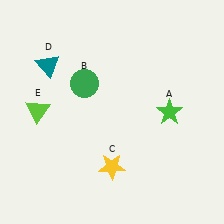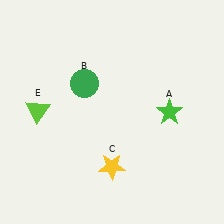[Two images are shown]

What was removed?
The teal triangle (D) was removed in Image 2.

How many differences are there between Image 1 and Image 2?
There is 1 difference between the two images.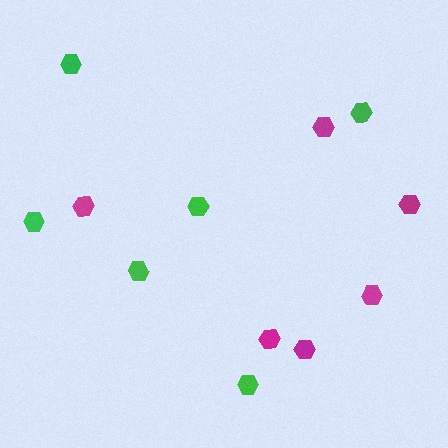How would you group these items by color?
There are 2 groups: one group of magenta hexagons (6) and one group of green hexagons (6).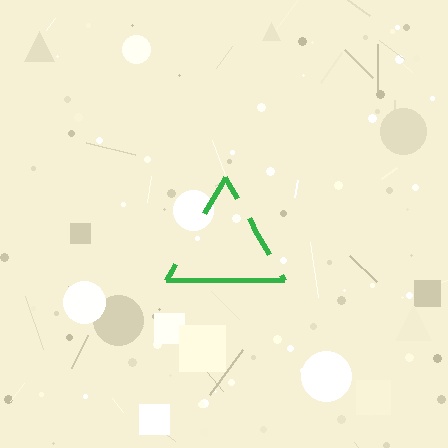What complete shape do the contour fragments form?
The contour fragments form a triangle.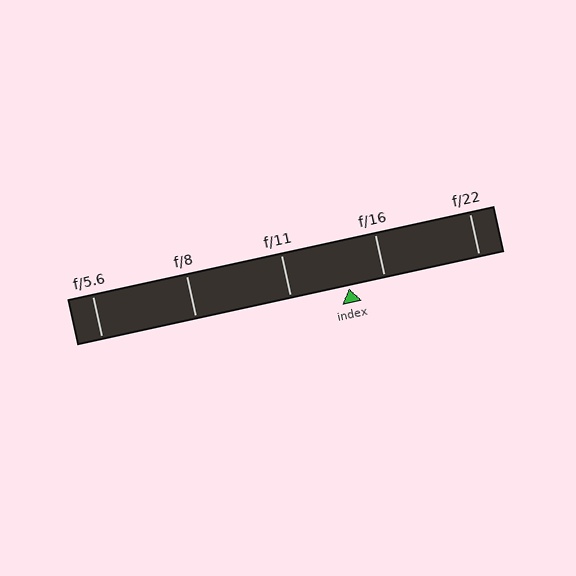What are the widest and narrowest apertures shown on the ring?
The widest aperture shown is f/5.6 and the narrowest is f/22.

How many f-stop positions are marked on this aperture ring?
There are 5 f-stop positions marked.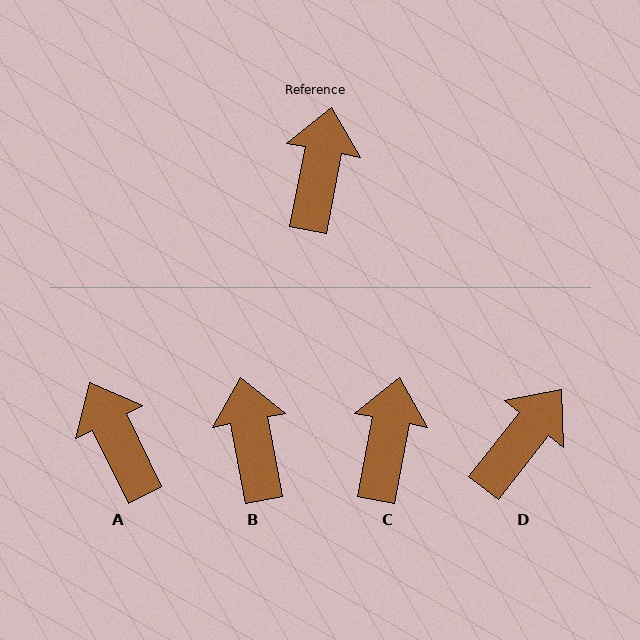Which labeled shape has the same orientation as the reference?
C.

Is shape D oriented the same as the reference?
No, it is off by about 28 degrees.